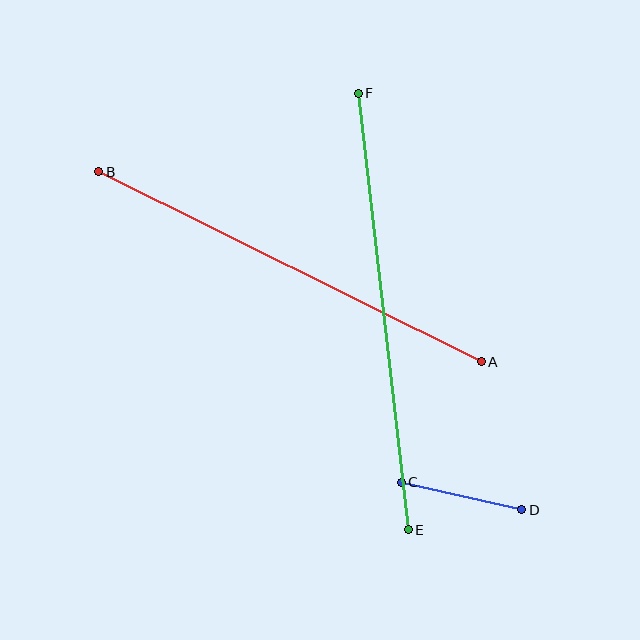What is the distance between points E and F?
The distance is approximately 439 pixels.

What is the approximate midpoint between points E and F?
The midpoint is at approximately (383, 311) pixels.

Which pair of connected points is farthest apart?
Points E and F are farthest apart.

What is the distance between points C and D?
The distance is approximately 124 pixels.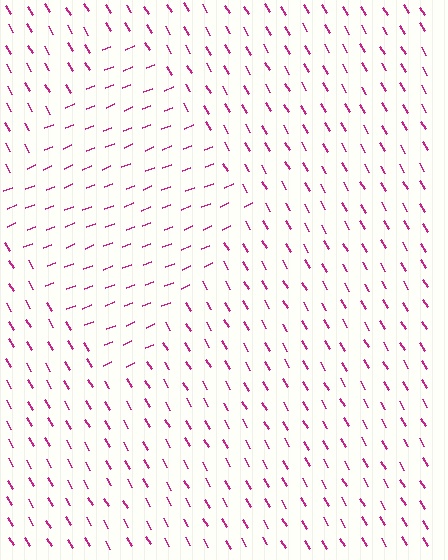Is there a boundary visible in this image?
Yes, there is a texture boundary formed by a change in line orientation.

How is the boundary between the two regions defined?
The boundary is defined purely by a change in line orientation (approximately 81 degrees difference). All lines are the same color and thickness.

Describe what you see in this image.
The image is filled with small magenta line segments. A diamond region in the image has lines oriented differently from the surrounding lines, creating a visible texture boundary.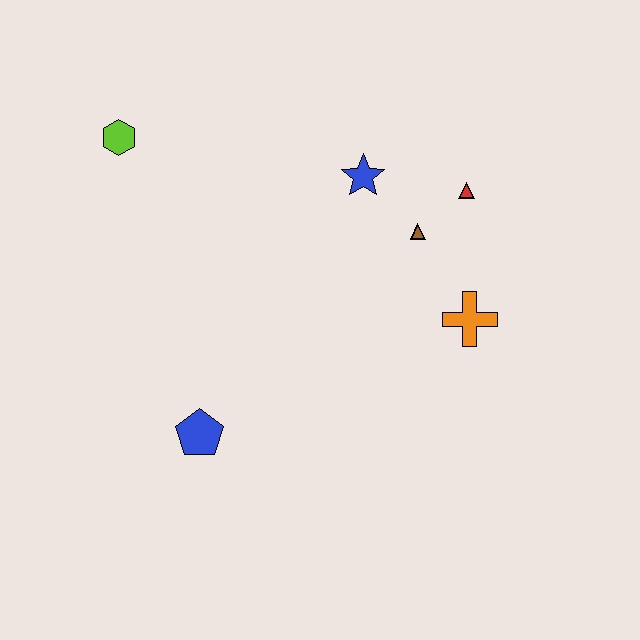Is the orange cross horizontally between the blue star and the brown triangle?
No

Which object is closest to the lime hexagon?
The blue star is closest to the lime hexagon.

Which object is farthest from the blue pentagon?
The red triangle is farthest from the blue pentagon.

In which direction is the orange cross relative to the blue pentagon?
The orange cross is to the right of the blue pentagon.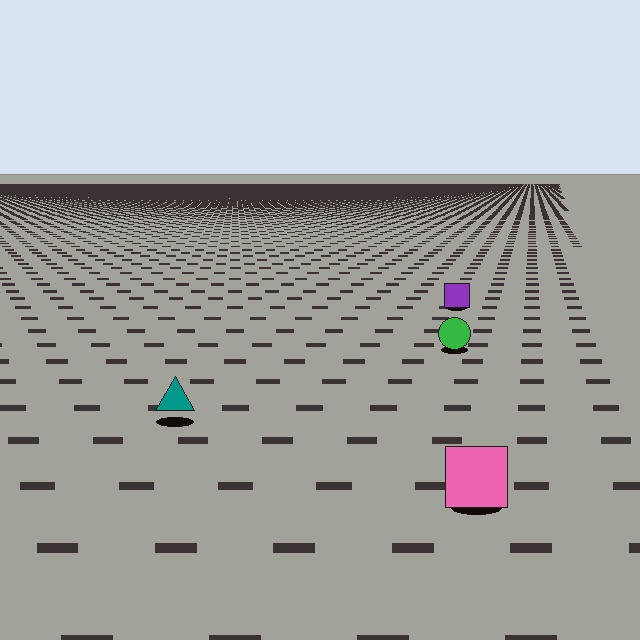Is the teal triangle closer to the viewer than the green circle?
Yes. The teal triangle is closer — you can tell from the texture gradient: the ground texture is coarser near it.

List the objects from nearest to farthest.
From nearest to farthest: the pink square, the teal triangle, the green circle, the purple square.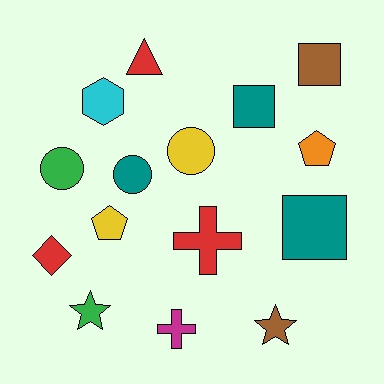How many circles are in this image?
There are 3 circles.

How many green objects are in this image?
There are 2 green objects.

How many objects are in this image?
There are 15 objects.